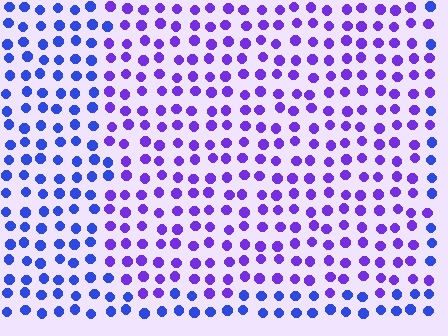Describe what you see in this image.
The image is filled with small blue elements in a uniform arrangement. A rectangle-shaped region is visible where the elements are tinted to a slightly different hue, forming a subtle color boundary.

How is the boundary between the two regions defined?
The boundary is defined purely by a slight shift in hue (about 33 degrees). Spacing, size, and orientation are identical on both sides.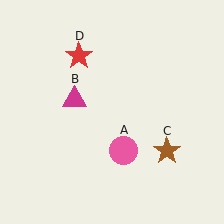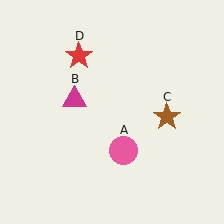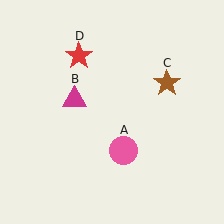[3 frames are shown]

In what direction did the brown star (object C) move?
The brown star (object C) moved up.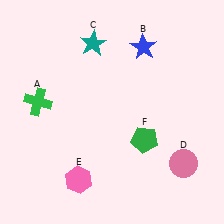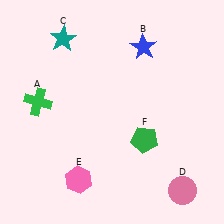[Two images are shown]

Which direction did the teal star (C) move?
The teal star (C) moved left.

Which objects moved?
The objects that moved are: the teal star (C), the pink circle (D).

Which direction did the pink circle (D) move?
The pink circle (D) moved down.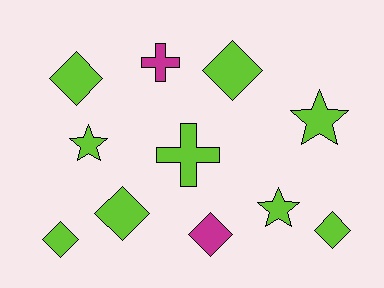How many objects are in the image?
There are 11 objects.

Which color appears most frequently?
Lime, with 9 objects.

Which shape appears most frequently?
Diamond, with 6 objects.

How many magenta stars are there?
There are no magenta stars.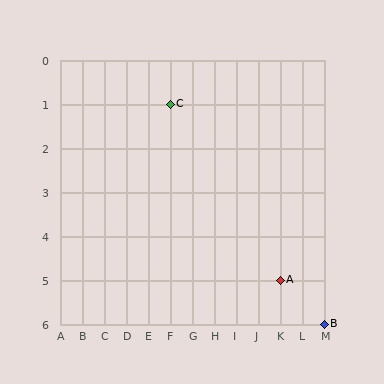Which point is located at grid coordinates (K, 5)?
Point A is at (K, 5).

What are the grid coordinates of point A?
Point A is at grid coordinates (K, 5).